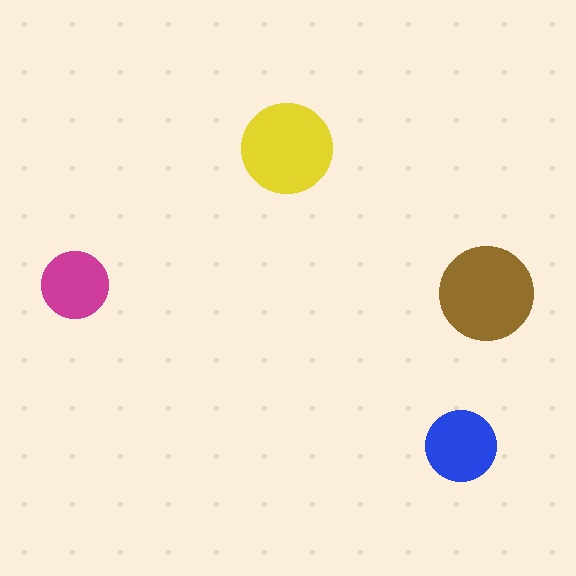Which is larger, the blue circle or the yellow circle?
The yellow one.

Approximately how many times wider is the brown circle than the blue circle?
About 1.5 times wider.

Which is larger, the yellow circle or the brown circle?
The brown one.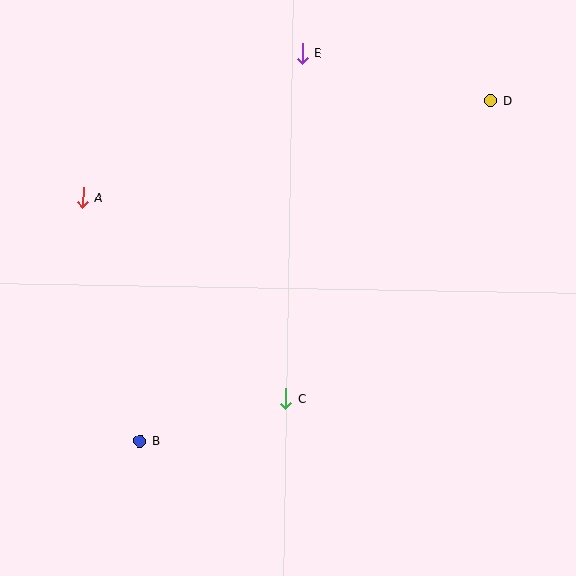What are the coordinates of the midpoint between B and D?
The midpoint between B and D is at (315, 271).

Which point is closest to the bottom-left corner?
Point B is closest to the bottom-left corner.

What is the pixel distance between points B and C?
The distance between B and C is 152 pixels.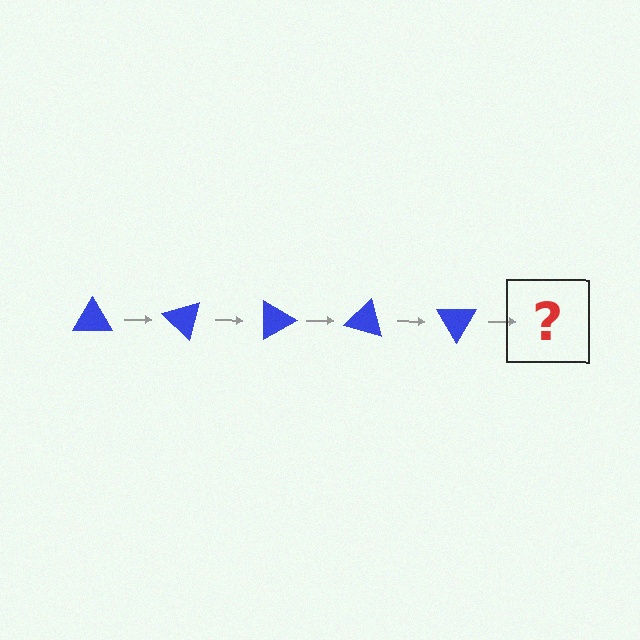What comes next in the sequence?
The next element should be a blue triangle rotated 225 degrees.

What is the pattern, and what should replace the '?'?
The pattern is that the triangle rotates 45 degrees each step. The '?' should be a blue triangle rotated 225 degrees.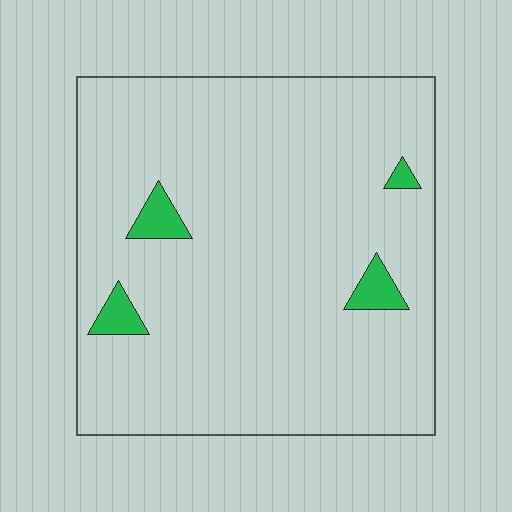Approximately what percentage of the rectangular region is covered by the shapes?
Approximately 5%.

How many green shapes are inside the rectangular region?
4.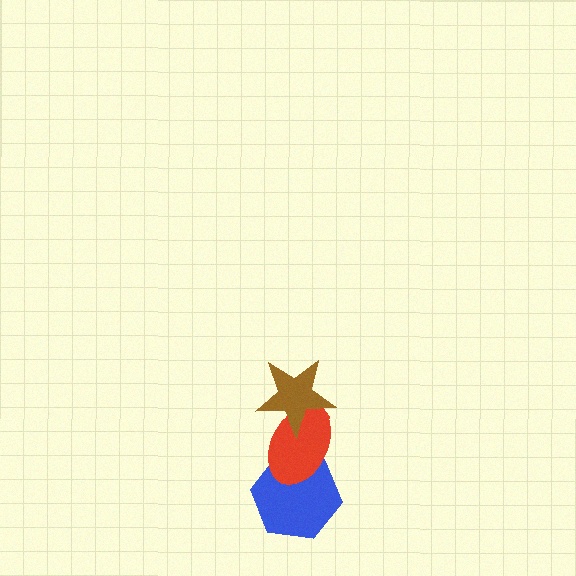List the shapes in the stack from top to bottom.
From top to bottom: the brown star, the red ellipse, the blue hexagon.